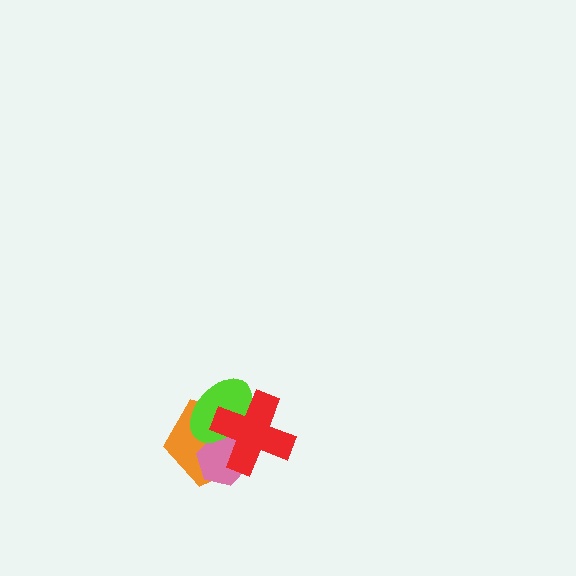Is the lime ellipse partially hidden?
Yes, it is partially covered by another shape.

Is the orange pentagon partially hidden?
Yes, it is partially covered by another shape.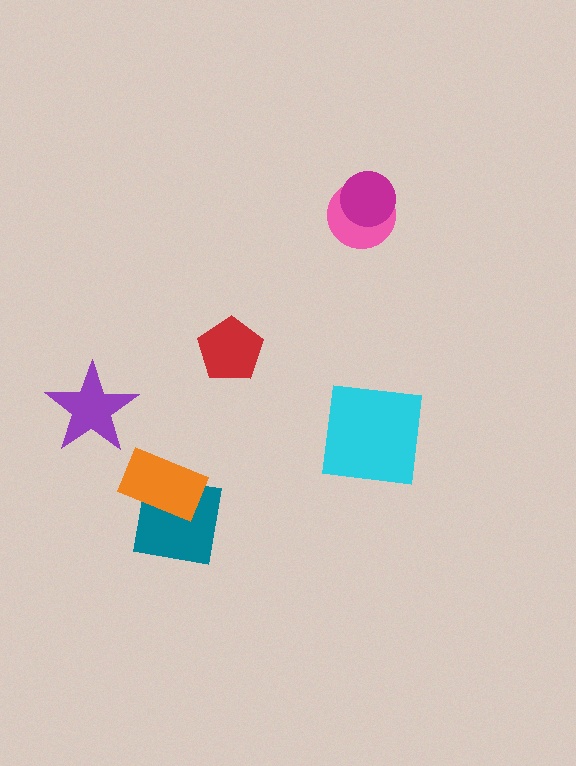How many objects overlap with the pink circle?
1 object overlaps with the pink circle.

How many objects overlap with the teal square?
1 object overlaps with the teal square.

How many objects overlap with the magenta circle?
1 object overlaps with the magenta circle.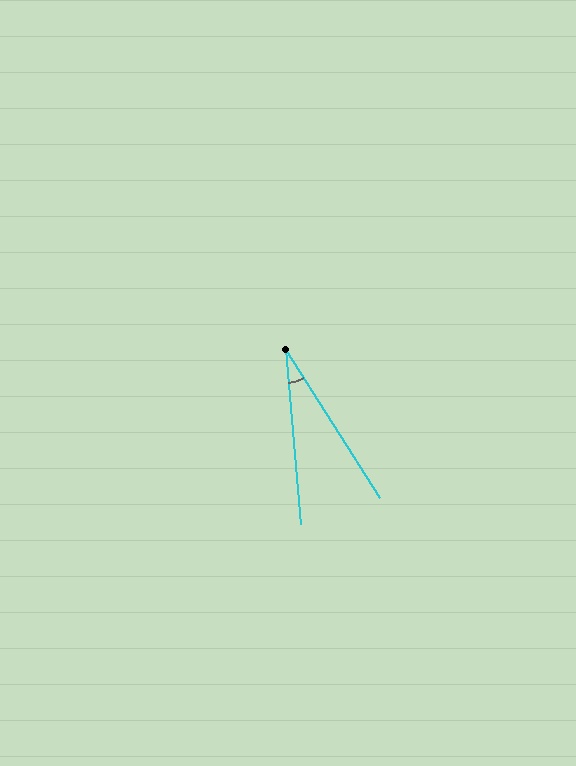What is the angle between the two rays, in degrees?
Approximately 28 degrees.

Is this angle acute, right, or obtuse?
It is acute.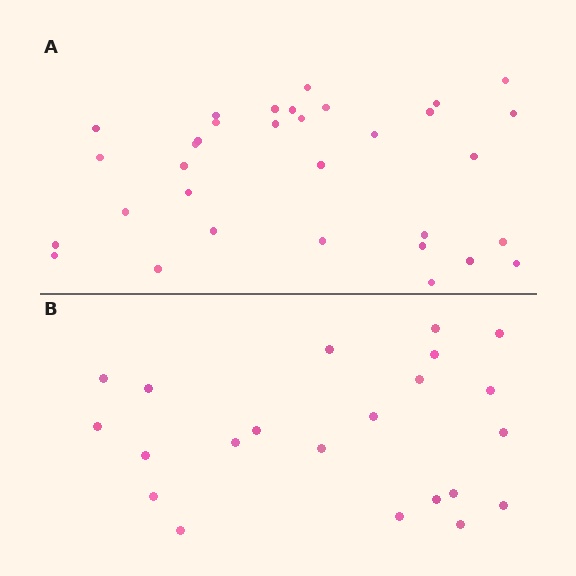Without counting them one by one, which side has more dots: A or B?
Region A (the top region) has more dots.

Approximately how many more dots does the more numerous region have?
Region A has roughly 12 or so more dots than region B.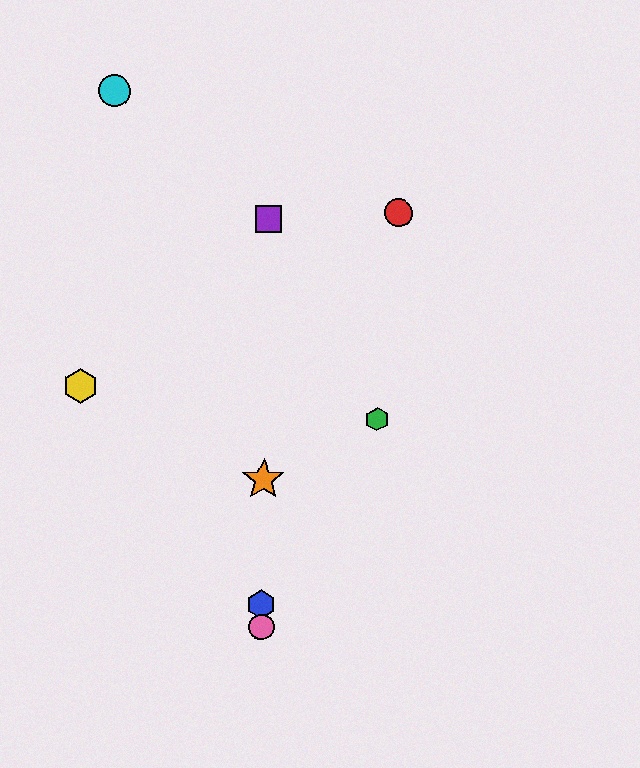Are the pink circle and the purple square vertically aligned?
Yes, both are at x≈261.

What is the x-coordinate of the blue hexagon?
The blue hexagon is at x≈261.